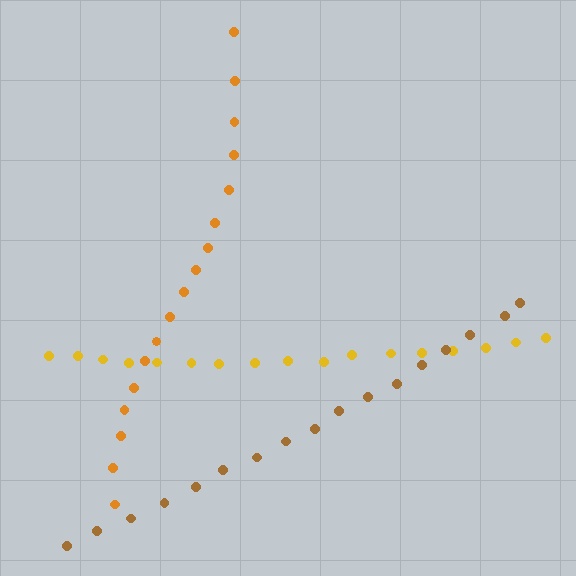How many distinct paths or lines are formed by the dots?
There are 3 distinct paths.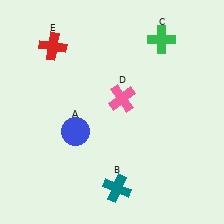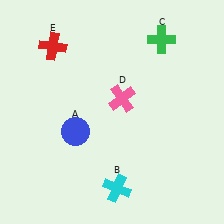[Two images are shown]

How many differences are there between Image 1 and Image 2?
There is 1 difference between the two images.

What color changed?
The cross (B) changed from teal in Image 1 to cyan in Image 2.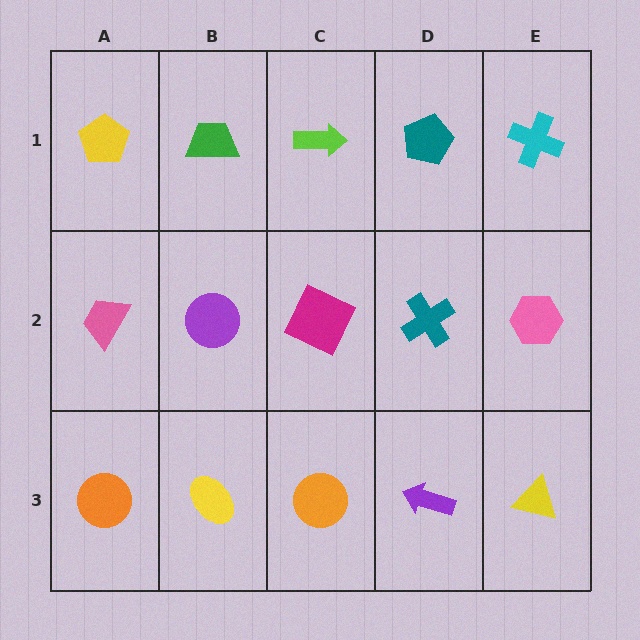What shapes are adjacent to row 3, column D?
A teal cross (row 2, column D), an orange circle (row 3, column C), a yellow triangle (row 3, column E).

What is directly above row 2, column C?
A lime arrow.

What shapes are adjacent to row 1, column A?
A pink trapezoid (row 2, column A), a green trapezoid (row 1, column B).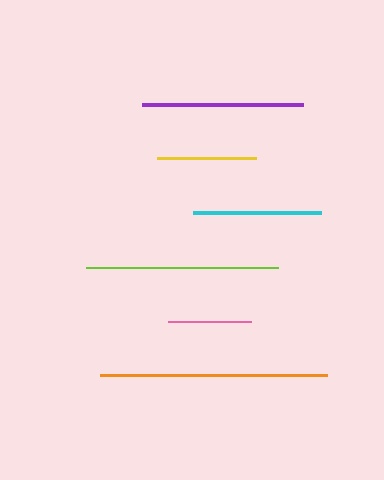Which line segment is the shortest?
The pink line is the shortest at approximately 82 pixels.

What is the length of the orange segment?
The orange segment is approximately 226 pixels long.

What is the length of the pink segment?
The pink segment is approximately 82 pixels long.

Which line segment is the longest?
The orange line is the longest at approximately 226 pixels.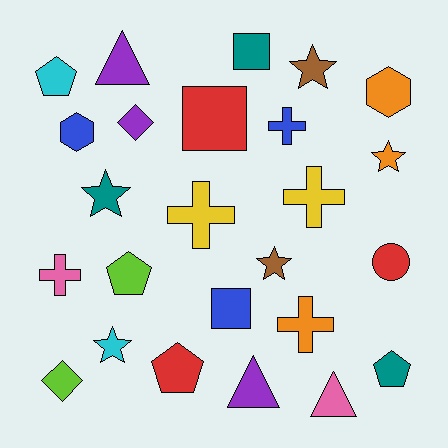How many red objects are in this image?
There are 3 red objects.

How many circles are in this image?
There is 1 circle.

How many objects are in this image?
There are 25 objects.